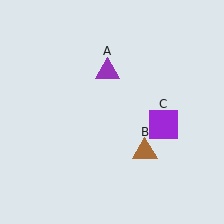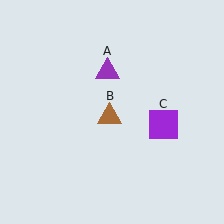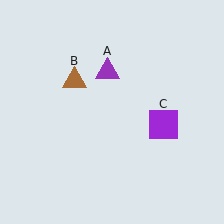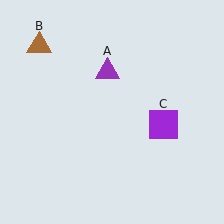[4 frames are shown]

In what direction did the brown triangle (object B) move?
The brown triangle (object B) moved up and to the left.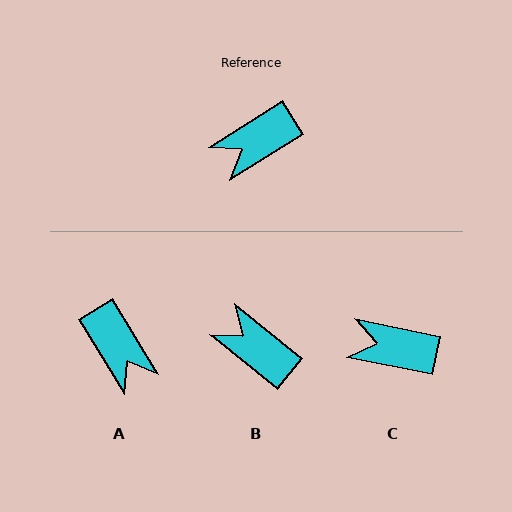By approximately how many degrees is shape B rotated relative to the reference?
Approximately 71 degrees clockwise.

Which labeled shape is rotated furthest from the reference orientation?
A, about 89 degrees away.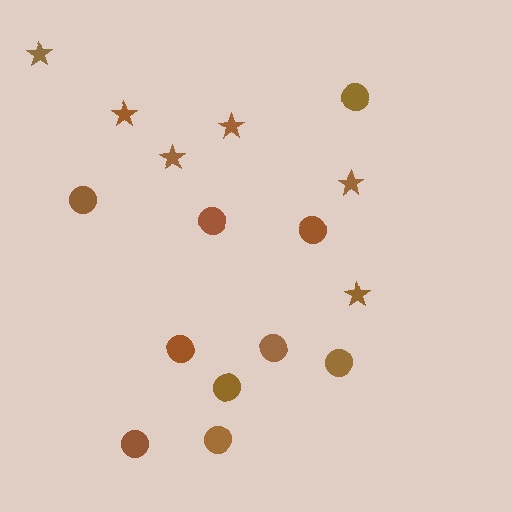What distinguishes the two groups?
There are 2 groups: one group of circles (10) and one group of stars (6).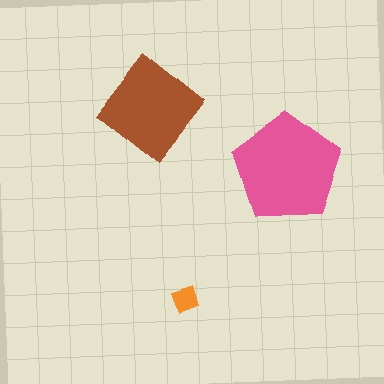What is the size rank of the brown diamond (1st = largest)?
2nd.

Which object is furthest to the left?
The brown diamond is leftmost.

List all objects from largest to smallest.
The pink pentagon, the brown diamond, the orange diamond.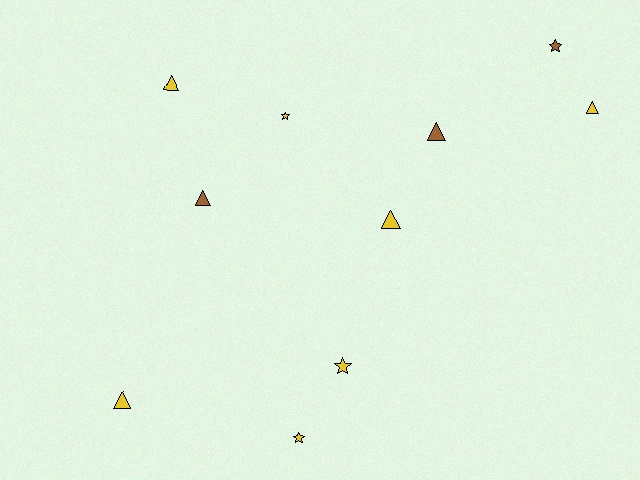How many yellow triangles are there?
There are 4 yellow triangles.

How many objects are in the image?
There are 10 objects.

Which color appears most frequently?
Yellow, with 7 objects.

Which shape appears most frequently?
Triangle, with 6 objects.